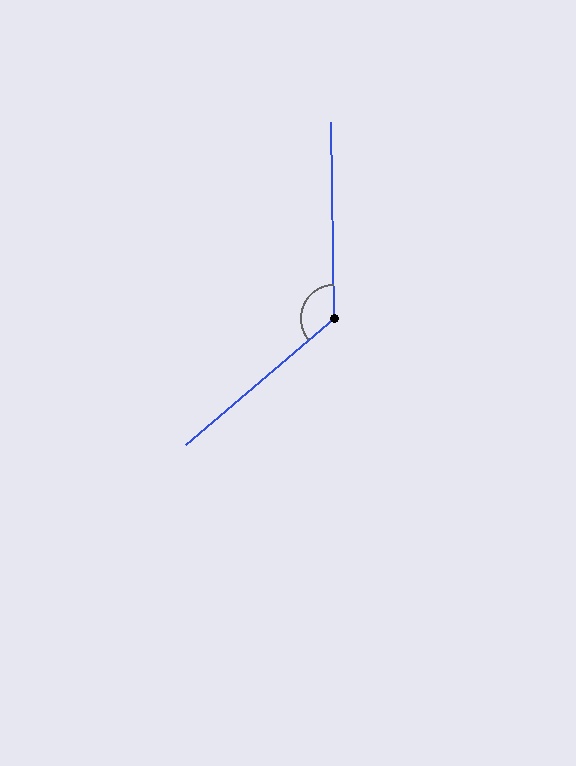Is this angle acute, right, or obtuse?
It is obtuse.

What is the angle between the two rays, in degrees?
Approximately 130 degrees.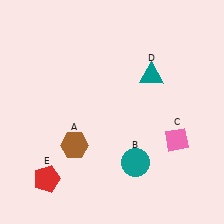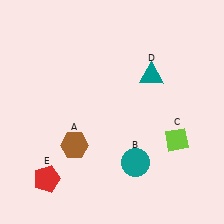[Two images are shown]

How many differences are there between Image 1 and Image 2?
There is 1 difference between the two images.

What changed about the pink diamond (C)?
In Image 1, C is pink. In Image 2, it changed to lime.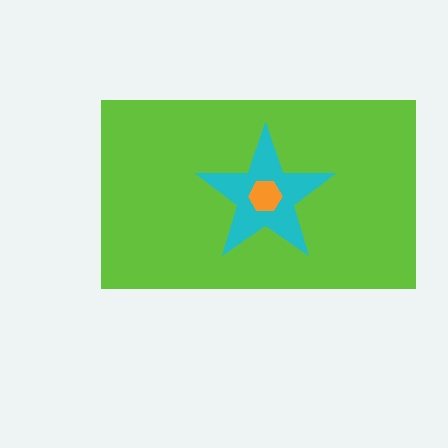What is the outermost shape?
The lime rectangle.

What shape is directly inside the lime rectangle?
The cyan star.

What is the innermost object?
The orange hexagon.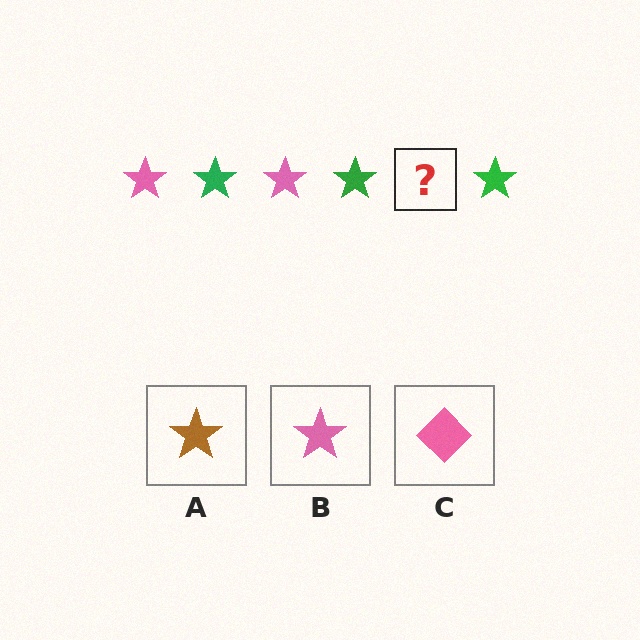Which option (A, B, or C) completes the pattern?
B.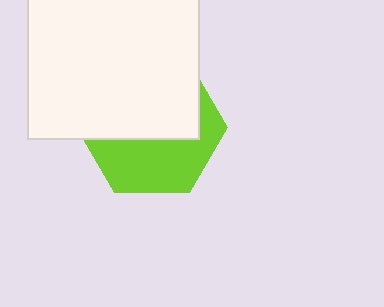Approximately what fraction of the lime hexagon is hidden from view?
Roughly 55% of the lime hexagon is hidden behind the white rectangle.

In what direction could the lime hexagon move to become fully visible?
The lime hexagon could move down. That would shift it out from behind the white rectangle entirely.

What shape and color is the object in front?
The object in front is a white rectangle.